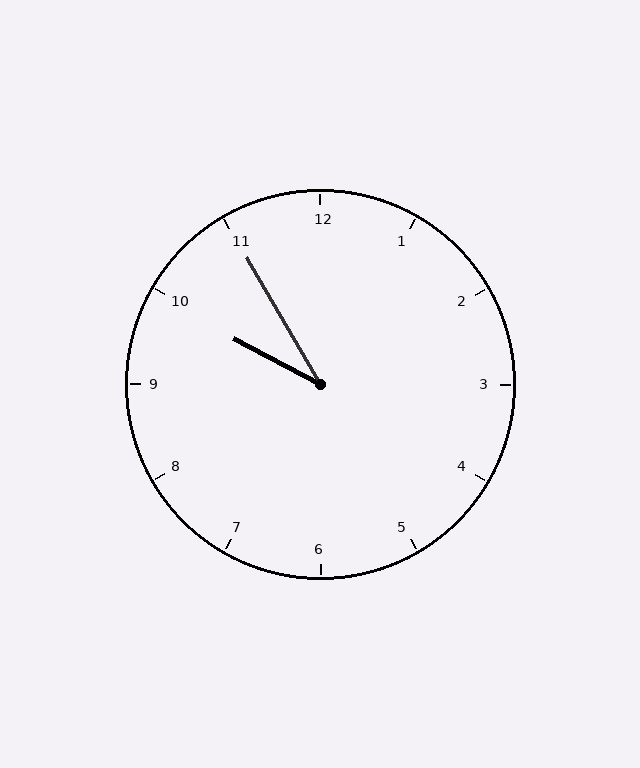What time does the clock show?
9:55.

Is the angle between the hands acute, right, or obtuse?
It is acute.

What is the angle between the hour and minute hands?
Approximately 32 degrees.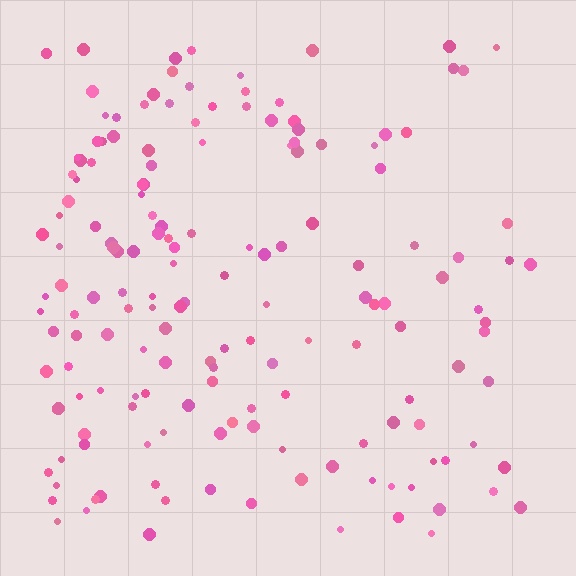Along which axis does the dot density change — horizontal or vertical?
Horizontal.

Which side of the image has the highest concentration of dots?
The left.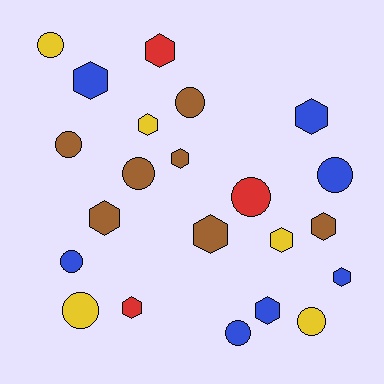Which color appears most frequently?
Brown, with 7 objects.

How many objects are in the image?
There are 22 objects.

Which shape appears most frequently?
Hexagon, with 12 objects.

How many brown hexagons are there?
There are 4 brown hexagons.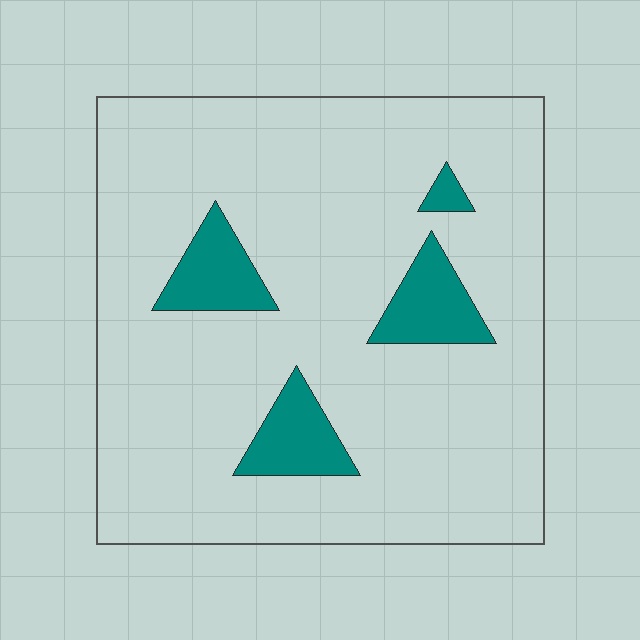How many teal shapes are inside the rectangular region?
4.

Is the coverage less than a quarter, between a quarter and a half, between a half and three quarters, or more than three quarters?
Less than a quarter.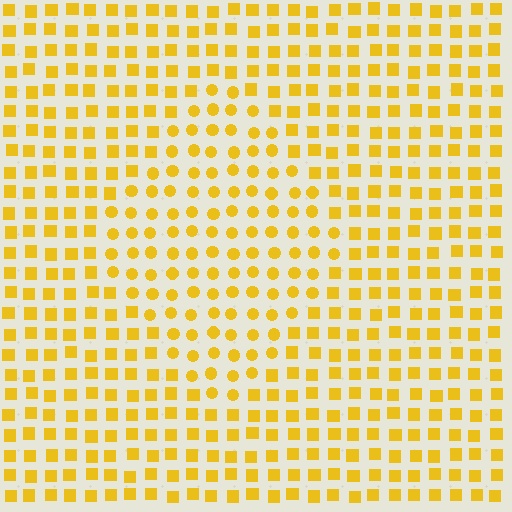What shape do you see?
I see a diamond.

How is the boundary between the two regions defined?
The boundary is defined by a change in element shape: circles inside vs. squares outside. All elements share the same color and spacing.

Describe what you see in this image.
The image is filled with small yellow elements arranged in a uniform grid. A diamond-shaped region contains circles, while the surrounding area contains squares. The boundary is defined purely by the change in element shape.